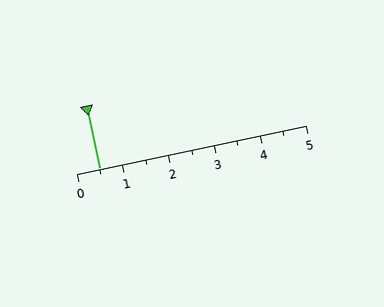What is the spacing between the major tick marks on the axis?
The major ticks are spaced 1 apart.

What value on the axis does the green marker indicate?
The marker indicates approximately 0.5.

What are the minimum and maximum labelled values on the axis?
The axis runs from 0 to 5.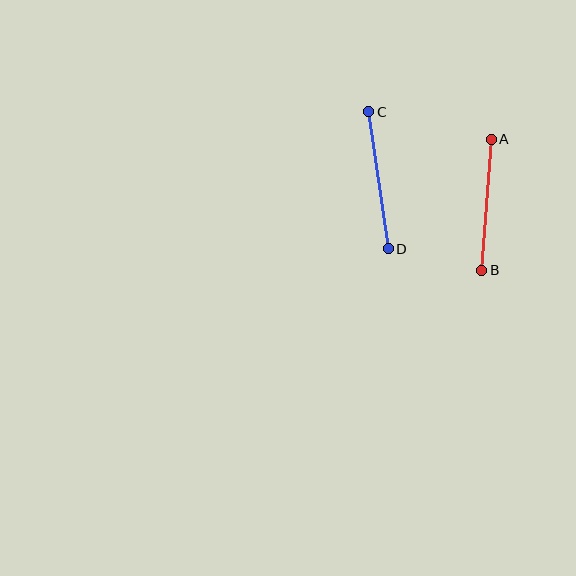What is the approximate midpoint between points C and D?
The midpoint is at approximately (379, 180) pixels.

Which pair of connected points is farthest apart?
Points C and D are farthest apart.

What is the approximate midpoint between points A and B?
The midpoint is at approximately (486, 205) pixels.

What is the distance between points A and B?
The distance is approximately 132 pixels.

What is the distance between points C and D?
The distance is approximately 138 pixels.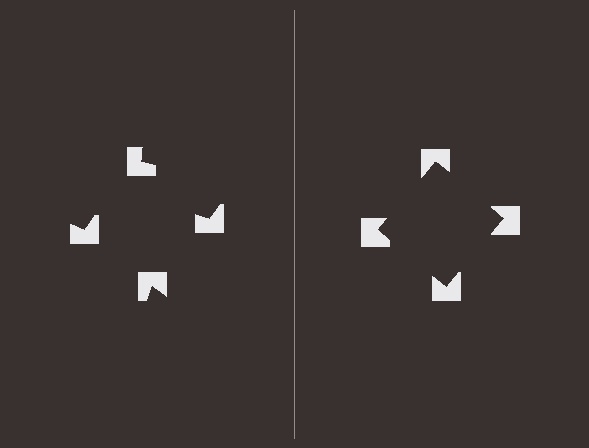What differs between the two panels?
The notched squares are positioned identically on both sides; only the wedge orientations differ. On the right they align to a square; on the left they are misaligned.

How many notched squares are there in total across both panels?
8 — 4 on each side.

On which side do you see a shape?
An illusory square appears on the right side. On the left side the wedge cuts are rotated, so no coherent shape forms.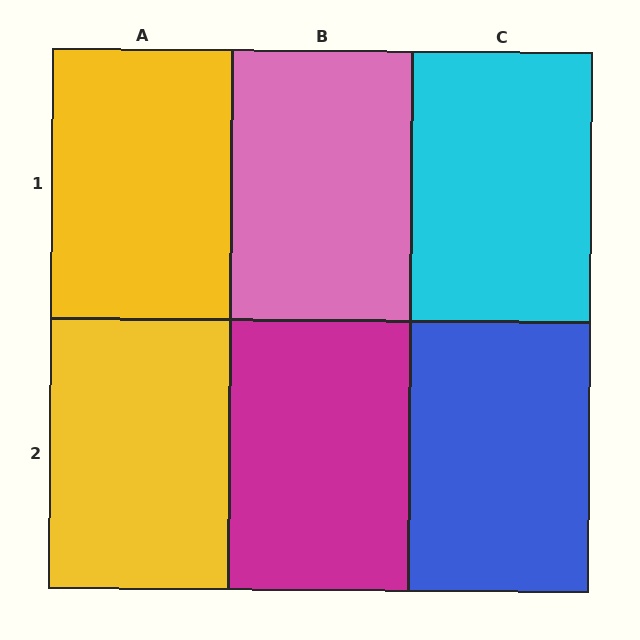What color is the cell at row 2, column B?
Magenta.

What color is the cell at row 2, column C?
Blue.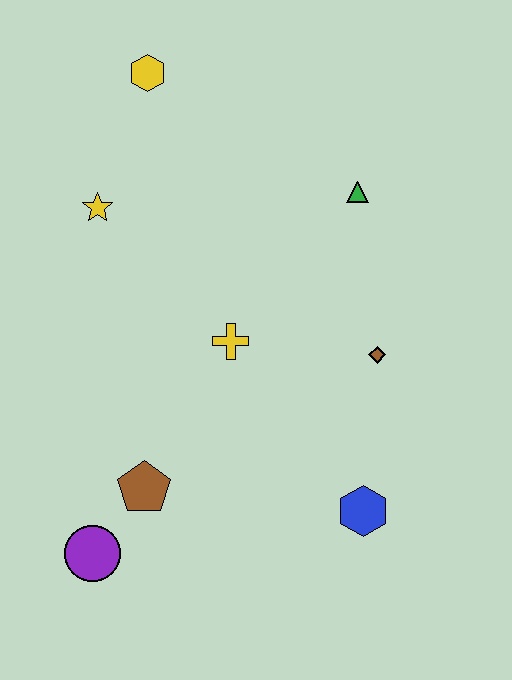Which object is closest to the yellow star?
The yellow hexagon is closest to the yellow star.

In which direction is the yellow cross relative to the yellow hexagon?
The yellow cross is below the yellow hexagon.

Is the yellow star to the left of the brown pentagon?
Yes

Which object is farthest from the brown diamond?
The yellow hexagon is farthest from the brown diamond.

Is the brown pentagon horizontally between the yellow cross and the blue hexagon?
No